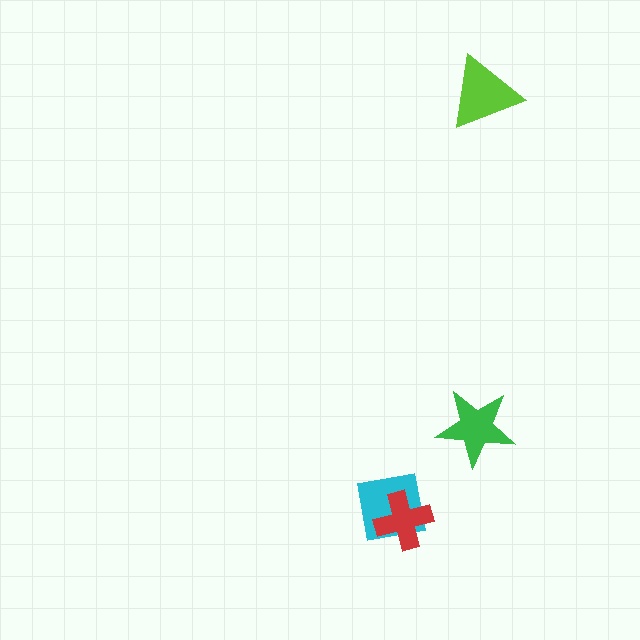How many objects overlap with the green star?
0 objects overlap with the green star.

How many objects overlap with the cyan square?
1 object overlaps with the cyan square.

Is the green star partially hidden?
No, no other shape covers it.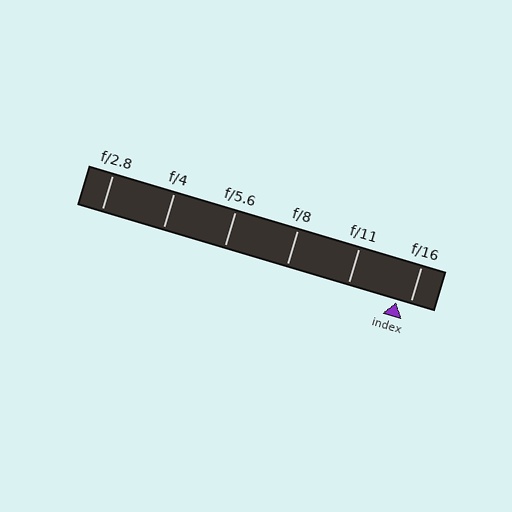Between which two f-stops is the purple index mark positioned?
The index mark is between f/11 and f/16.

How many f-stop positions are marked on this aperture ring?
There are 6 f-stop positions marked.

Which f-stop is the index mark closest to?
The index mark is closest to f/16.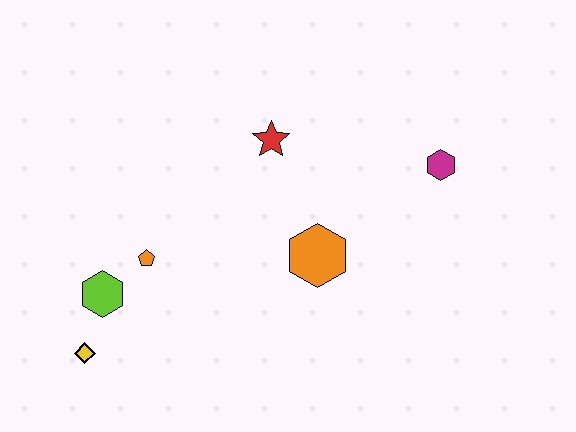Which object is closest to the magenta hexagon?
The orange hexagon is closest to the magenta hexagon.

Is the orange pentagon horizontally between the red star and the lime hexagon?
Yes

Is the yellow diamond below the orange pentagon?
Yes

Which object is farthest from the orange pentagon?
The magenta hexagon is farthest from the orange pentagon.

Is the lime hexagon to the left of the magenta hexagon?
Yes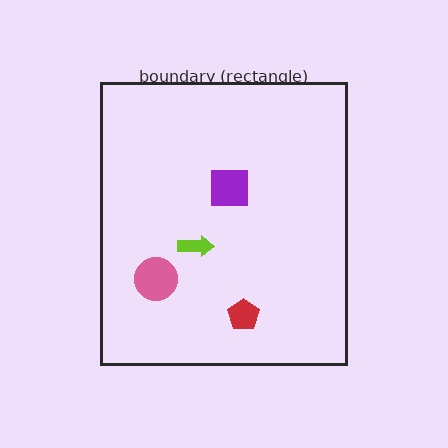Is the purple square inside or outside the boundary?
Inside.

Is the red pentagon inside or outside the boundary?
Inside.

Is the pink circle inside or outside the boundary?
Inside.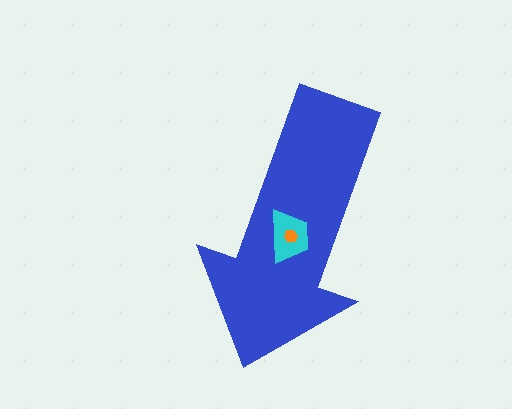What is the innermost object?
The orange hexagon.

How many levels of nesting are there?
3.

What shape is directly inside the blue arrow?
The cyan trapezoid.